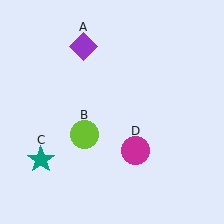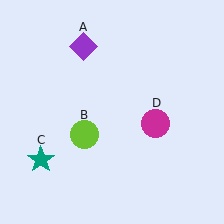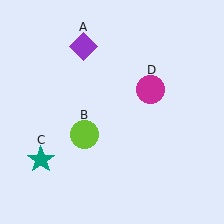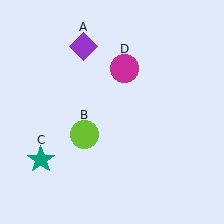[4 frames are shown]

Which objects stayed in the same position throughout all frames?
Purple diamond (object A) and lime circle (object B) and teal star (object C) remained stationary.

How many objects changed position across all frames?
1 object changed position: magenta circle (object D).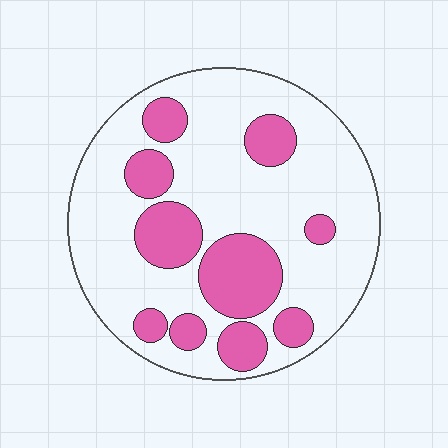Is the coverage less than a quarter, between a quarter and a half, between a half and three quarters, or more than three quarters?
Between a quarter and a half.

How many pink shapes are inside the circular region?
10.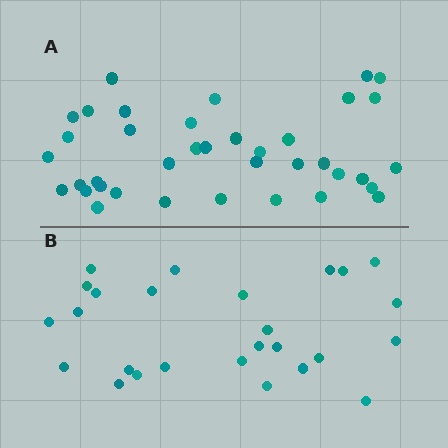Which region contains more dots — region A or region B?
Region A (the top region) has more dots.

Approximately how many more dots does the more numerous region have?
Region A has roughly 12 or so more dots than region B.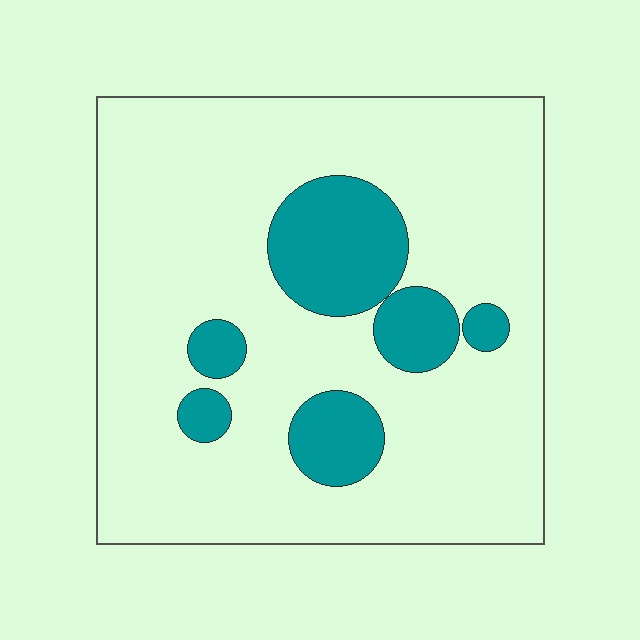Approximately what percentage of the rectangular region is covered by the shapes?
Approximately 20%.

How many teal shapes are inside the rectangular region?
6.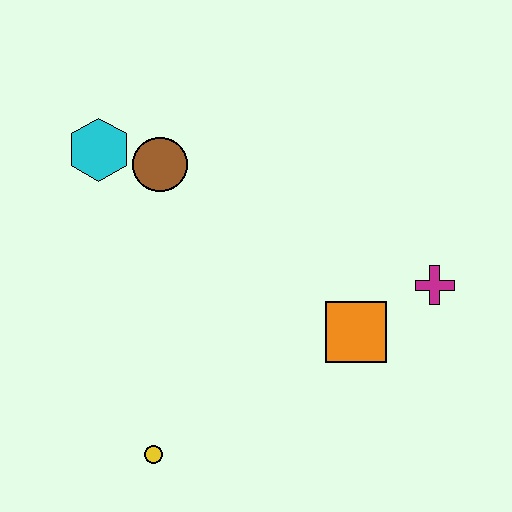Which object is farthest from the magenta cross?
The cyan hexagon is farthest from the magenta cross.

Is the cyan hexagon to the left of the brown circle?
Yes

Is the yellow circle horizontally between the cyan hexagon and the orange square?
Yes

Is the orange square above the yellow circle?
Yes